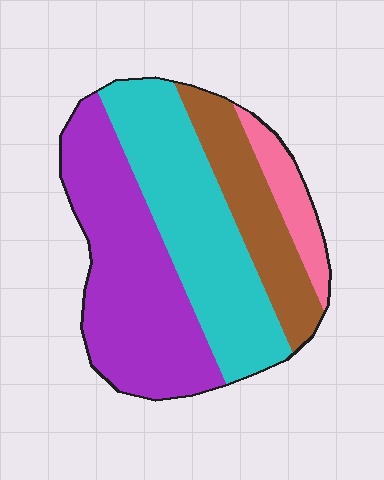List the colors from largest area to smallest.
From largest to smallest: purple, cyan, brown, pink.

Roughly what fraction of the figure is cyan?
Cyan takes up about one third (1/3) of the figure.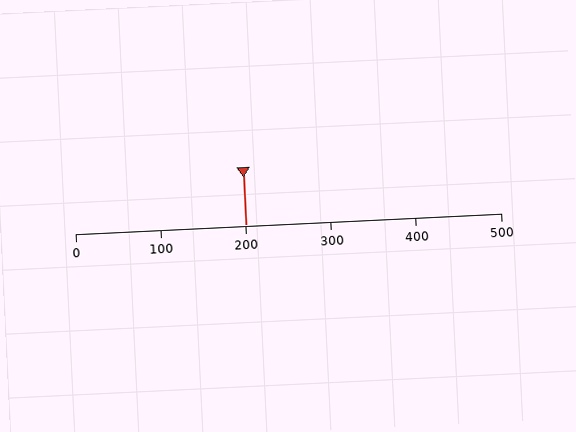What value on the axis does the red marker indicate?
The marker indicates approximately 200.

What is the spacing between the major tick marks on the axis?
The major ticks are spaced 100 apart.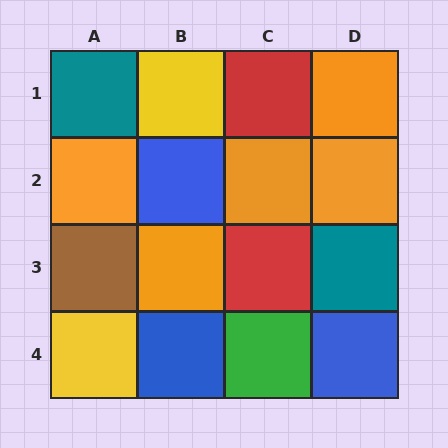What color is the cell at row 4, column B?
Blue.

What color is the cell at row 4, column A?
Yellow.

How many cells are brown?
1 cell is brown.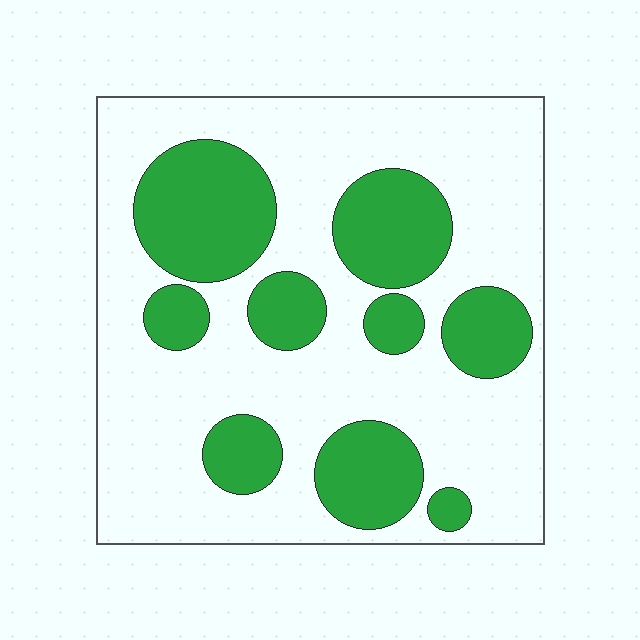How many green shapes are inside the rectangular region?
9.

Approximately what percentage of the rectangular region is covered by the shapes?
Approximately 30%.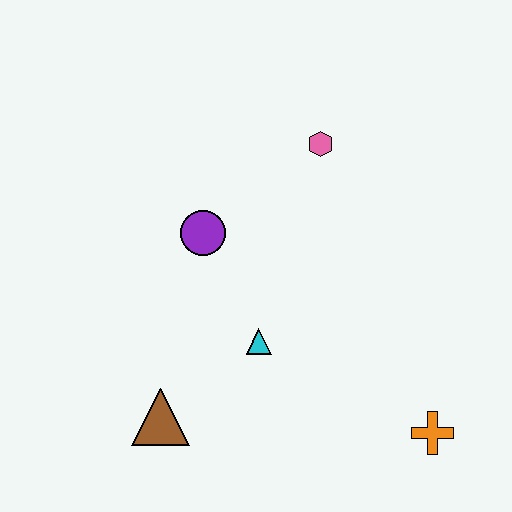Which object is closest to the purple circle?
The cyan triangle is closest to the purple circle.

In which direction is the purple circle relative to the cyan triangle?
The purple circle is above the cyan triangle.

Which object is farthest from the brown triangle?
The pink hexagon is farthest from the brown triangle.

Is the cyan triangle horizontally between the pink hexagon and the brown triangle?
Yes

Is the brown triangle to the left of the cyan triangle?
Yes